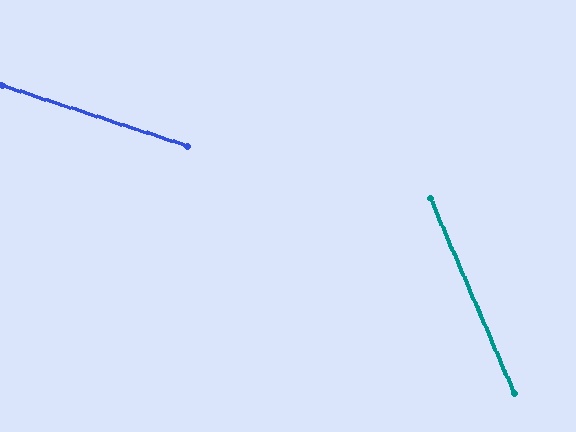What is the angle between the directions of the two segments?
Approximately 49 degrees.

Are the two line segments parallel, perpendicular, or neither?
Neither parallel nor perpendicular — they differ by about 49°.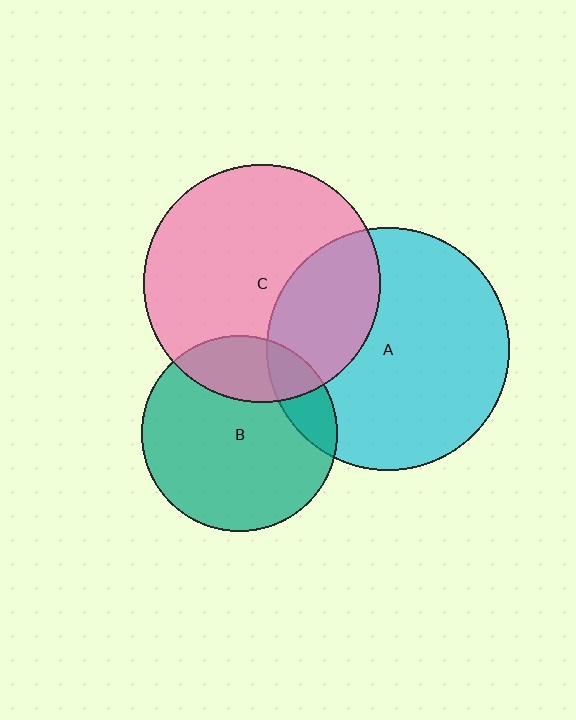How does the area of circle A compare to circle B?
Approximately 1.5 times.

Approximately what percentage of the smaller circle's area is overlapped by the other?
Approximately 15%.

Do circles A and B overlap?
Yes.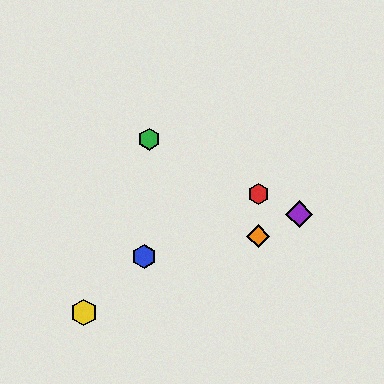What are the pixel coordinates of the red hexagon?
The red hexagon is at (259, 194).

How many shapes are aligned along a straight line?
3 shapes (the red hexagon, the green hexagon, the purple diamond) are aligned along a straight line.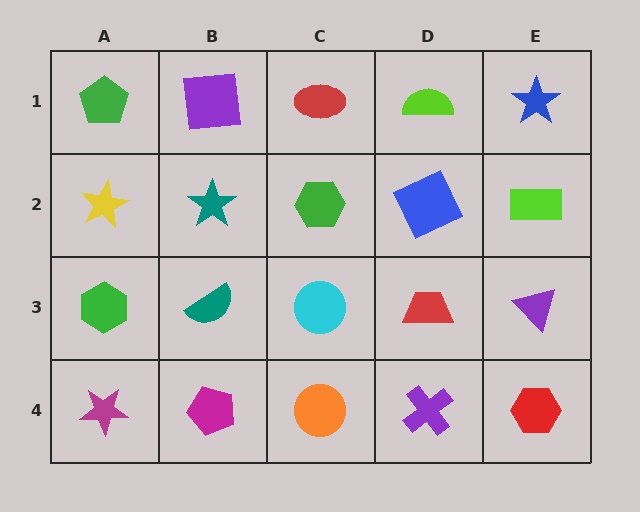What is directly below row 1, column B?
A teal star.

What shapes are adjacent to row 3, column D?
A blue square (row 2, column D), a purple cross (row 4, column D), a cyan circle (row 3, column C), a purple triangle (row 3, column E).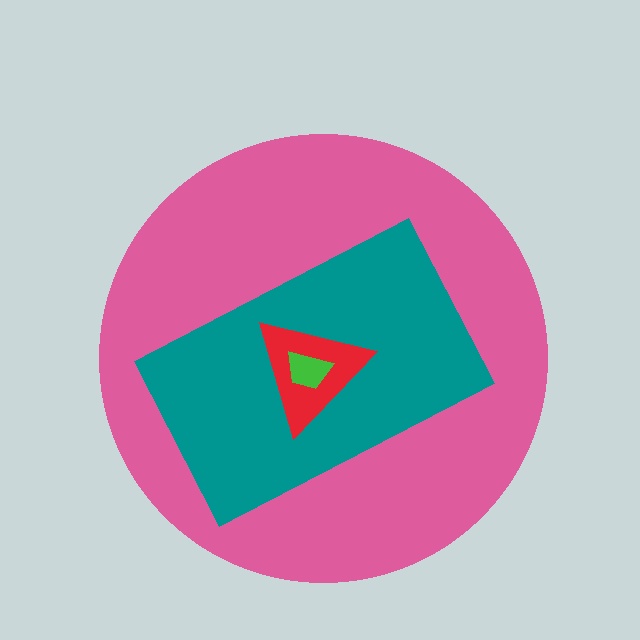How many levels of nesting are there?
4.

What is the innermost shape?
The green trapezoid.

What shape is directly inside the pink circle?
The teal rectangle.